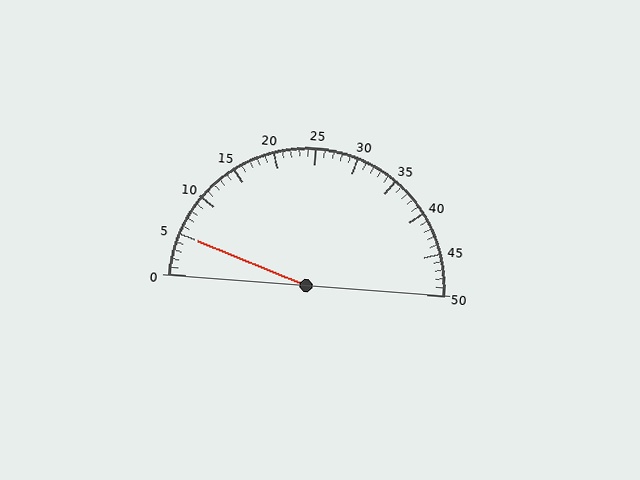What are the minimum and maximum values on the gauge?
The gauge ranges from 0 to 50.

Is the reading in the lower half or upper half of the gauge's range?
The reading is in the lower half of the range (0 to 50).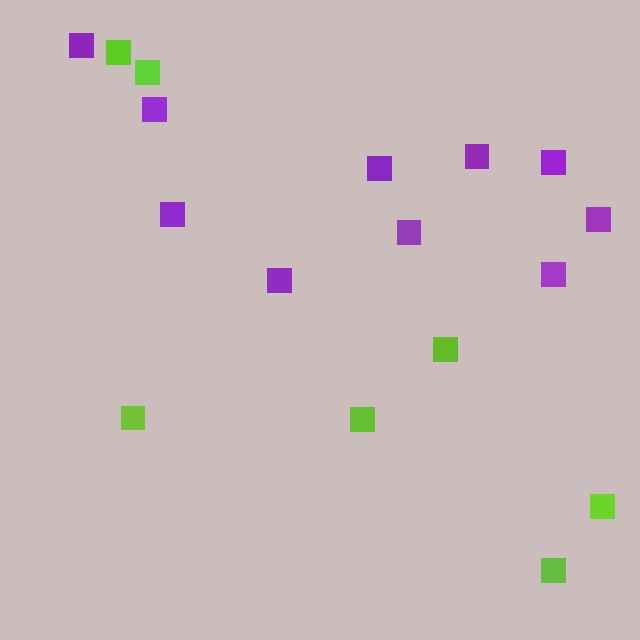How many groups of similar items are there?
There are 2 groups: one group of lime squares (7) and one group of purple squares (10).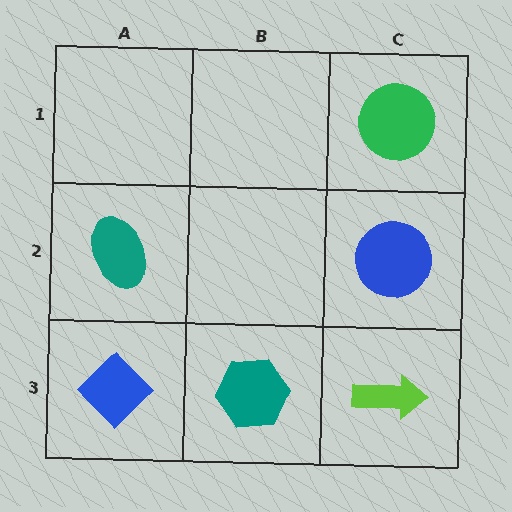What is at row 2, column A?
A teal ellipse.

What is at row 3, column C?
A lime arrow.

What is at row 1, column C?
A green circle.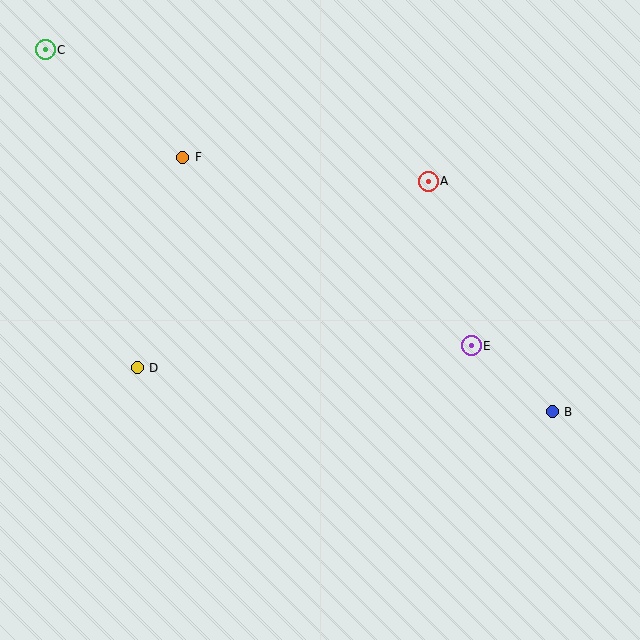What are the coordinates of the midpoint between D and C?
The midpoint between D and C is at (91, 209).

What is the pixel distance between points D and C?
The distance between D and C is 331 pixels.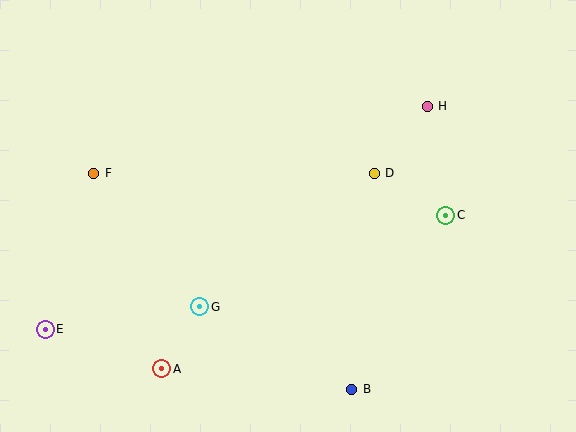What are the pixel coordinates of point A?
Point A is at (161, 369).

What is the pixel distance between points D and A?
The distance between D and A is 289 pixels.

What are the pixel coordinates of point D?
Point D is at (374, 173).